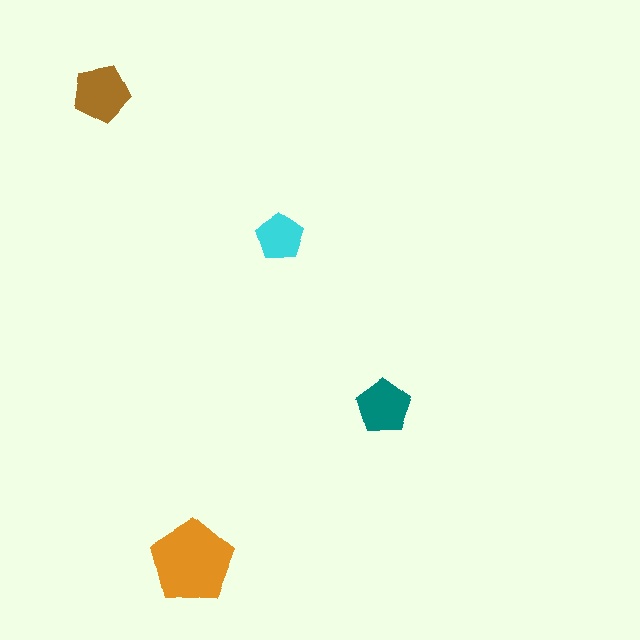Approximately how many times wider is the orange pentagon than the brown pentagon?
About 1.5 times wider.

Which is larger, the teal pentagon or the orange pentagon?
The orange one.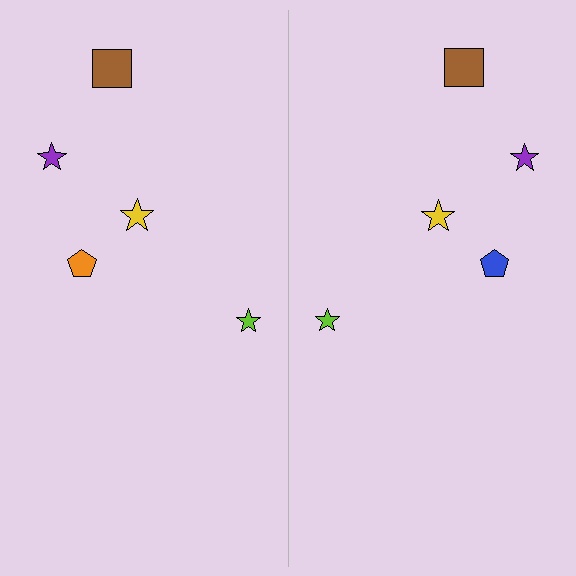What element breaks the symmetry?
The blue pentagon on the right side breaks the symmetry — its mirror counterpart is orange.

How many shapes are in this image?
There are 10 shapes in this image.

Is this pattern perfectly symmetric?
No, the pattern is not perfectly symmetric. The blue pentagon on the right side breaks the symmetry — its mirror counterpart is orange.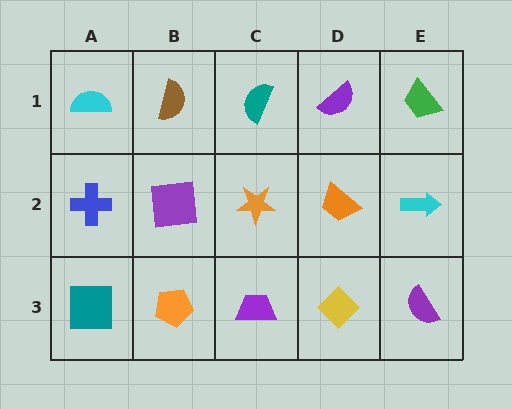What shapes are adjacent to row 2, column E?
A green trapezoid (row 1, column E), a purple semicircle (row 3, column E), an orange trapezoid (row 2, column D).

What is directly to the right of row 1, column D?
A green trapezoid.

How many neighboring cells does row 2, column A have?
3.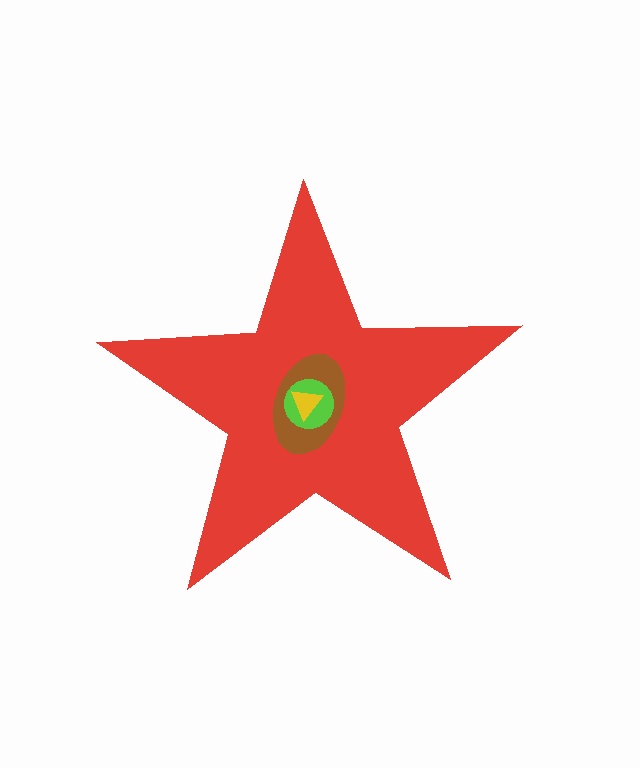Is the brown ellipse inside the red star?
Yes.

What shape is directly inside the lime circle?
The yellow triangle.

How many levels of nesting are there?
4.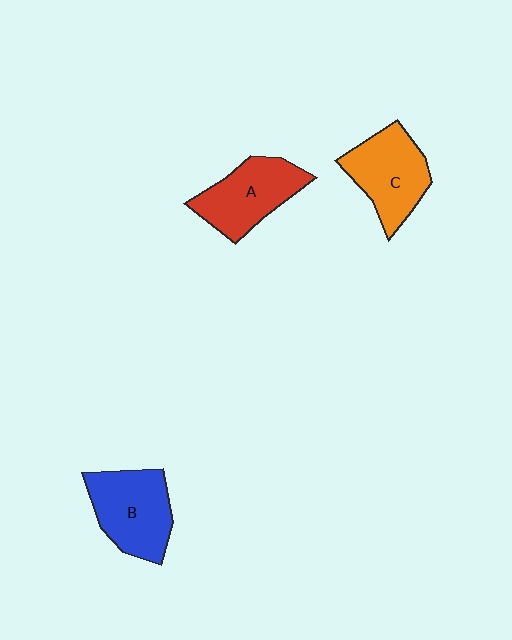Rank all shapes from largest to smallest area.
From largest to smallest: B (blue), C (orange), A (red).